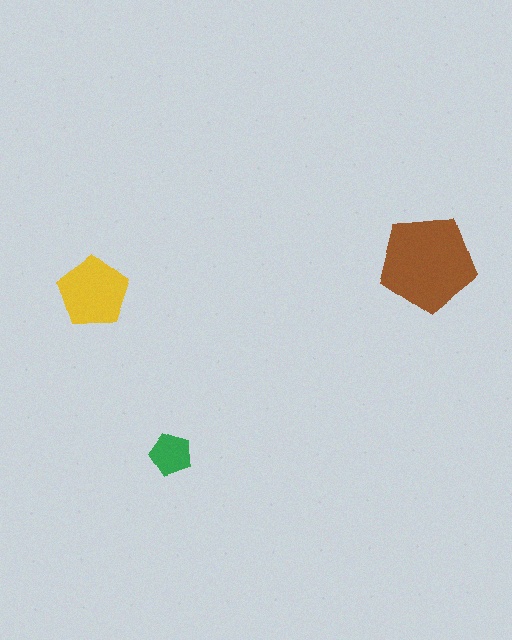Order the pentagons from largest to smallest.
the brown one, the yellow one, the green one.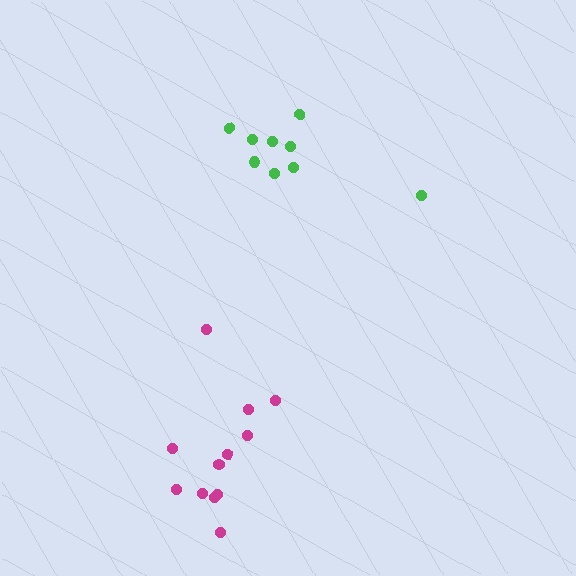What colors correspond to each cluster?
The clusters are colored: green, magenta.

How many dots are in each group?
Group 1: 9 dots, Group 2: 12 dots (21 total).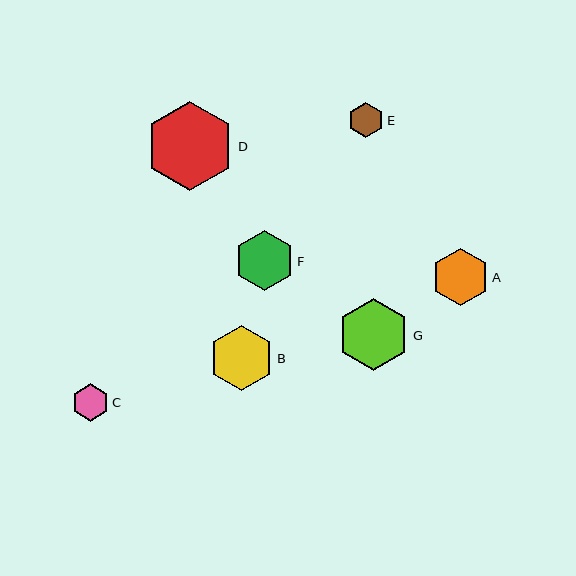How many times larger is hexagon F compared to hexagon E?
Hexagon F is approximately 1.7 times the size of hexagon E.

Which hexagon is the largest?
Hexagon D is the largest with a size of approximately 89 pixels.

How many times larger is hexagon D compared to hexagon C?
Hexagon D is approximately 2.4 times the size of hexagon C.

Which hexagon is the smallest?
Hexagon E is the smallest with a size of approximately 36 pixels.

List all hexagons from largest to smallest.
From largest to smallest: D, G, B, F, A, C, E.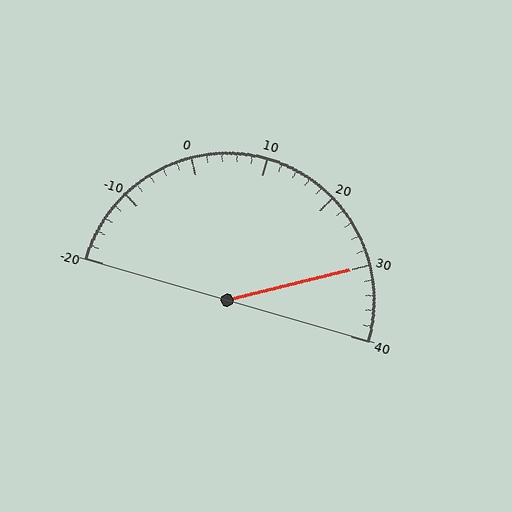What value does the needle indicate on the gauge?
The needle indicates approximately 30.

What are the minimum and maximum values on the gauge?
The gauge ranges from -20 to 40.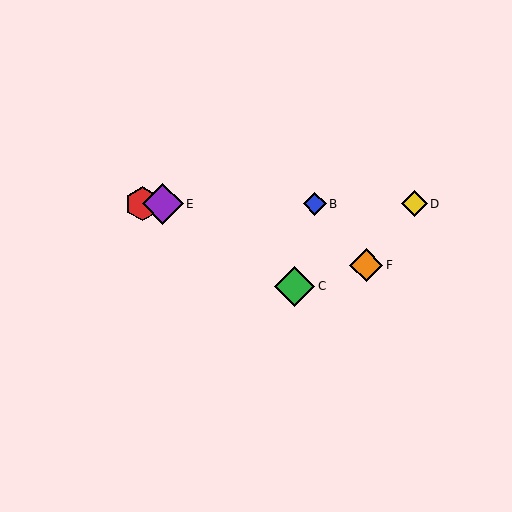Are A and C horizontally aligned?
No, A is at y≈204 and C is at y≈286.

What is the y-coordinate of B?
Object B is at y≈204.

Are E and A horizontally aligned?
Yes, both are at y≈204.